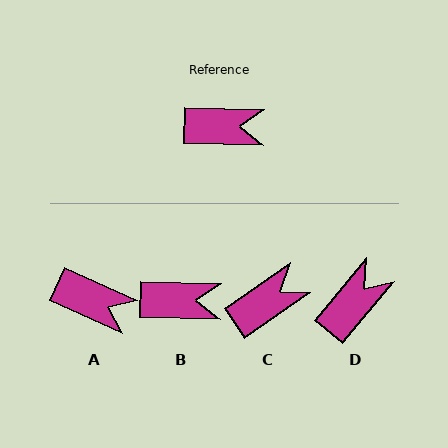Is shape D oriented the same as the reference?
No, it is off by about 52 degrees.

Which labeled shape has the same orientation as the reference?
B.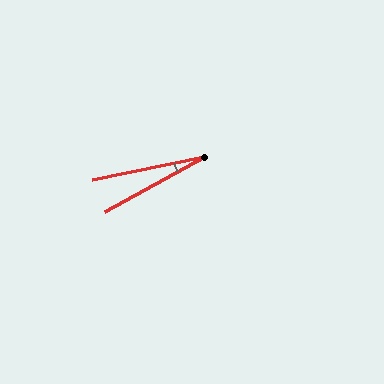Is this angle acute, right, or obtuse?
It is acute.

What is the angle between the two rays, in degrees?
Approximately 17 degrees.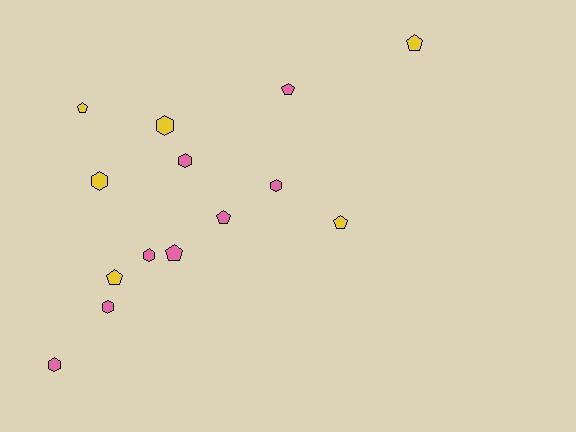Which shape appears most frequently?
Hexagon, with 7 objects.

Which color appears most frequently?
Pink, with 8 objects.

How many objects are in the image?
There are 14 objects.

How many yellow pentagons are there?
There are 4 yellow pentagons.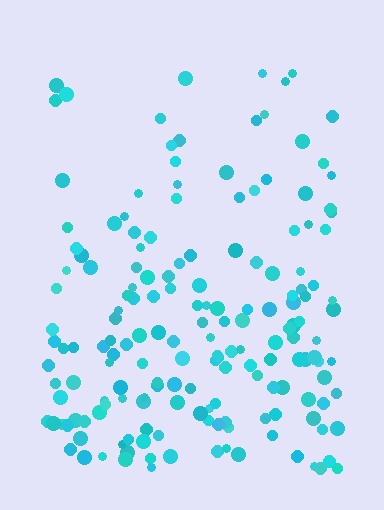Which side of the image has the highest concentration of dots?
The bottom.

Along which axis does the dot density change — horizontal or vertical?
Vertical.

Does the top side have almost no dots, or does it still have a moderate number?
Still a moderate number, just noticeably fewer than the bottom.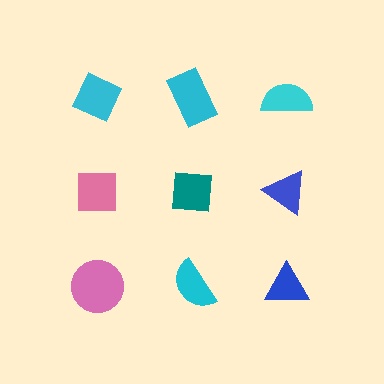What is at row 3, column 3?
A blue triangle.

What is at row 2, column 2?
A teal square.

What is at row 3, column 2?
A cyan semicircle.